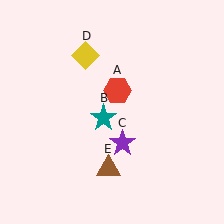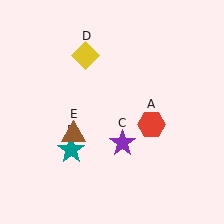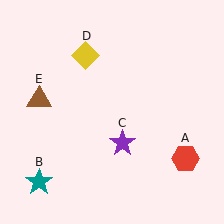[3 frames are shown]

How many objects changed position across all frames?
3 objects changed position: red hexagon (object A), teal star (object B), brown triangle (object E).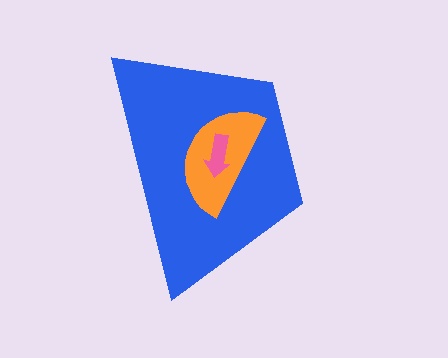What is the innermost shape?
The pink arrow.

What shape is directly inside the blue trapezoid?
The orange semicircle.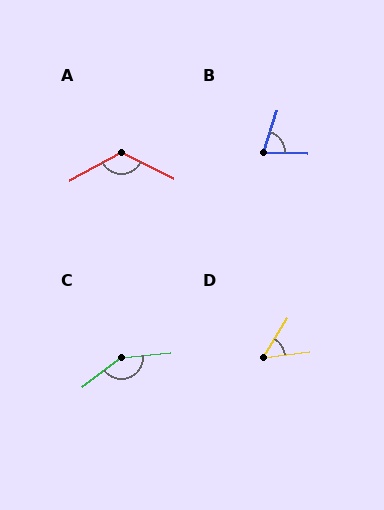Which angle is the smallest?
D, at approximately 52 degrees.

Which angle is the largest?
C, at approximately 148 degrees.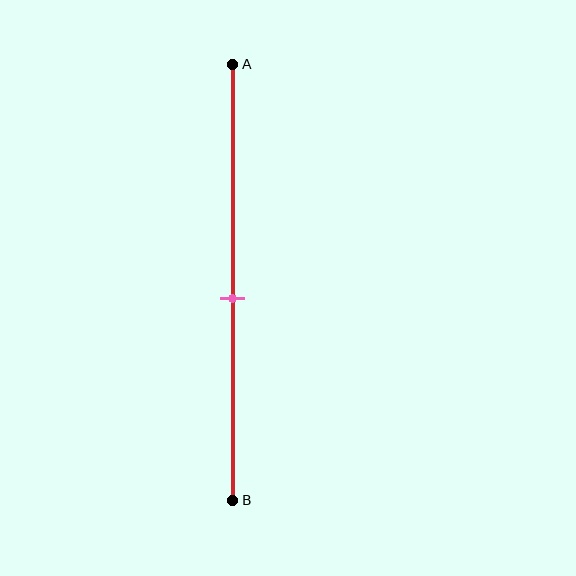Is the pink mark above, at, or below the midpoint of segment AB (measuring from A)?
The pink mark is below the midpoint of segment AB.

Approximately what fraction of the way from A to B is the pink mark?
The pink mark is approximately 55% of the way from A to B.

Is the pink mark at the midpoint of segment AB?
No, the mark is at about 55% from A, not at the 50% midpoint.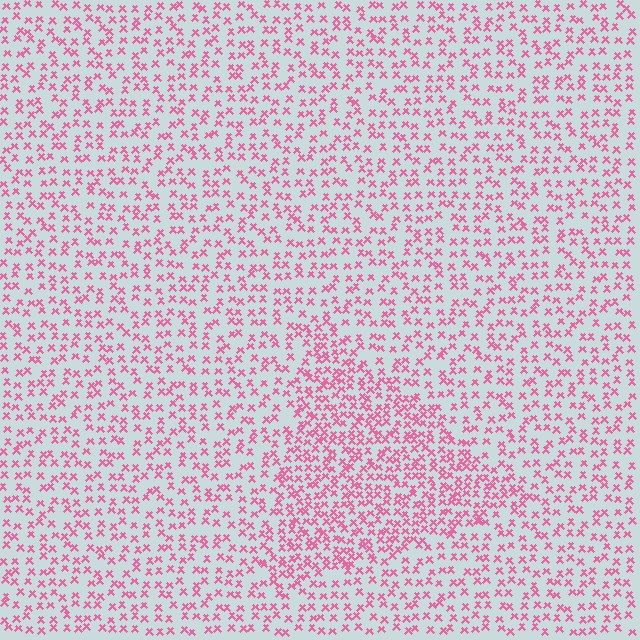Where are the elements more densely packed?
The elements are more densely packed inside the triangle boundary.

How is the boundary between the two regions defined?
The boundary is defined by a change in element density (approximately 1.7x ratio). All elements are the same color, size, and shape.